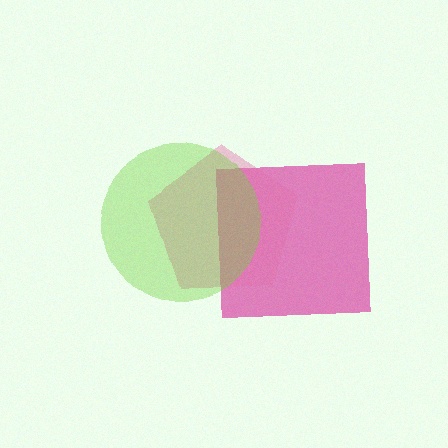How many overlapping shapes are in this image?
There are 3 overlapping shapes in the image.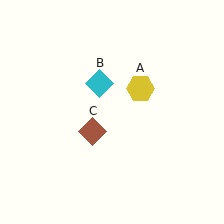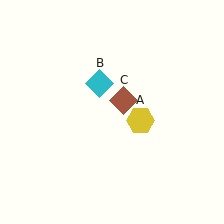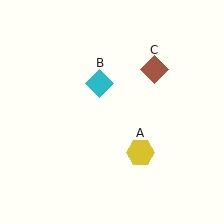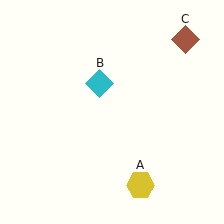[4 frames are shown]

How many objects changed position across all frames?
2 objects changed position: yellow hexagon (object A), brown diamond (object C).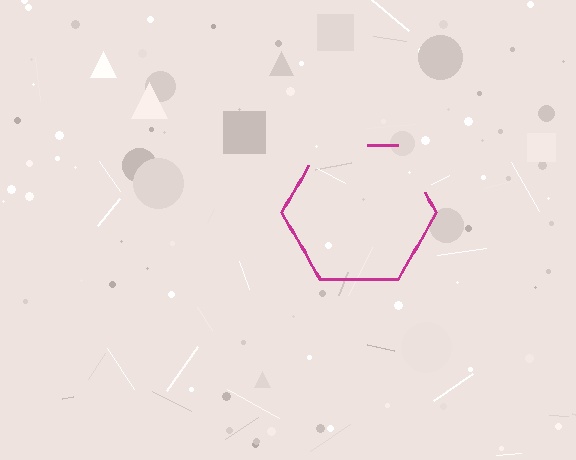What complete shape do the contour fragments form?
The contour fragments form a hexagon.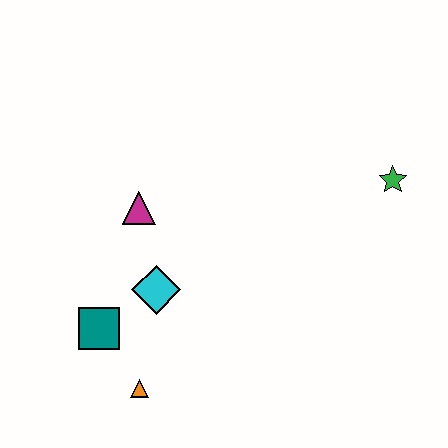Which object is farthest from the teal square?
The green star is farthest from the teal square.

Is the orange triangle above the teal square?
No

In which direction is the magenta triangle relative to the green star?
The magenta triangle is to the left of the green star.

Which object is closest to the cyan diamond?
The teal square is closest to the cyan diamond.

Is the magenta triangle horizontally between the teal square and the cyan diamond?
Yes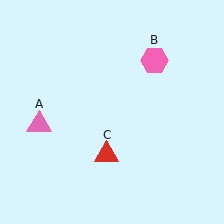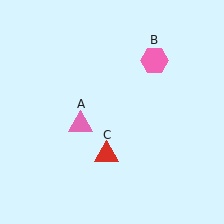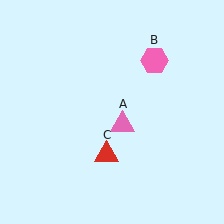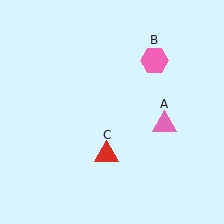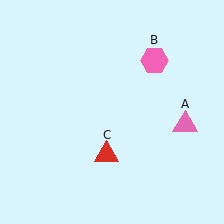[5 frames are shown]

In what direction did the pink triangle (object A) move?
The pink triangle (object A) moved right.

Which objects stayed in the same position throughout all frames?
Pink hexagon (object B) and red triangle (object C) remained stationary.